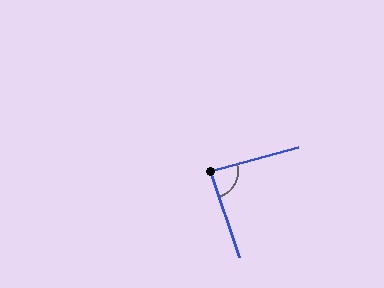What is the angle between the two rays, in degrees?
Approximately 87 degrees.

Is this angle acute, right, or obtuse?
It is approximately a right angle.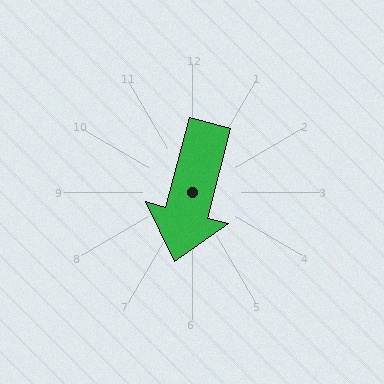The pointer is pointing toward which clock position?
Roughly 6 o'clock.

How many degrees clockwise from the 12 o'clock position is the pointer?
Approximately 195 degrees.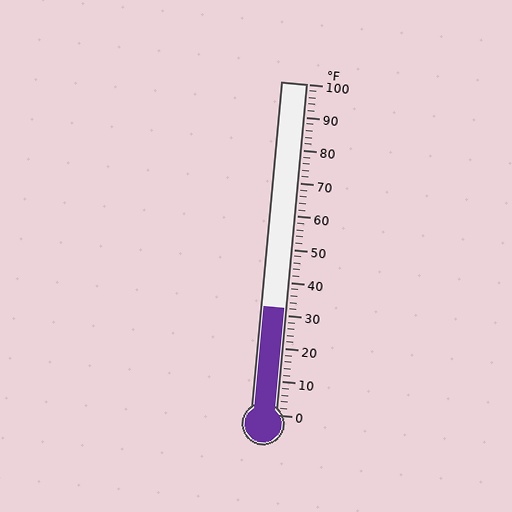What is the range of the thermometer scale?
The thermometer scale ranges from 0°F to 100°F.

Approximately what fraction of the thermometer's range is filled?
The thermometer is filled to approximately 30% of its range.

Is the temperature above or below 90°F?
The temperature is below 90°F.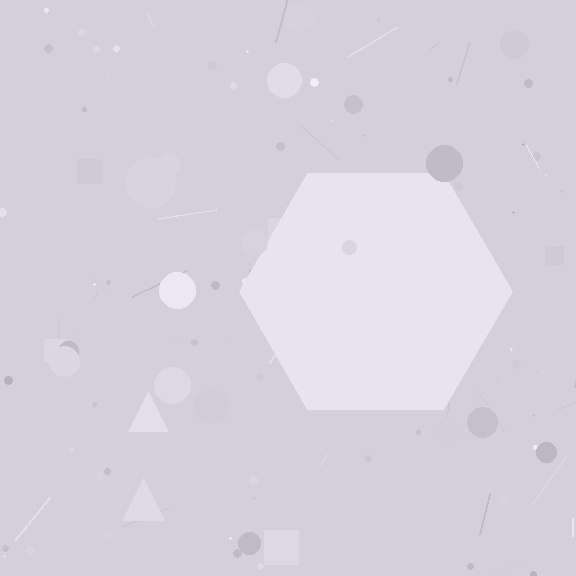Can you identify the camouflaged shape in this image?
The camouflaged shape is a hexagon.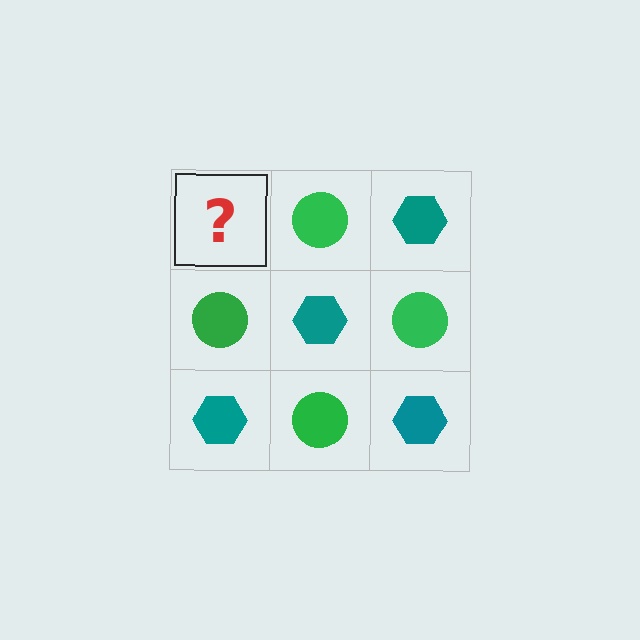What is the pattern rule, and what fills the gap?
The rule is that it alternates teal hexagon and green circle in a checkerboard pattern. The gap should be filled with a teal hexagon.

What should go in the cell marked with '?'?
The missing cell should contain a teal hexagon.